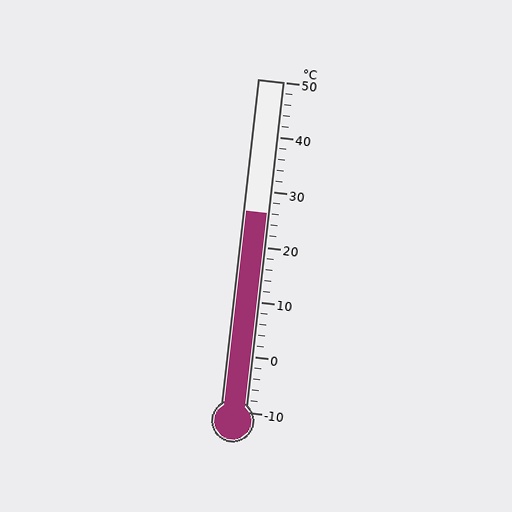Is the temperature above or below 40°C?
The temperature is below 40°C.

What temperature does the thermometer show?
The thermometer shows approximately 26°C.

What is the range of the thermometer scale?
The thermometer scale ranges from -10°C to 50°C.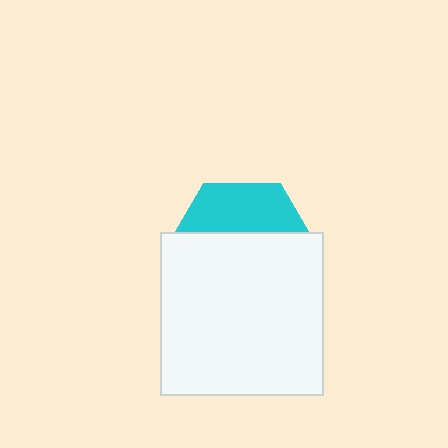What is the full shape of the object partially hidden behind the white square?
The partially hidden object is a cyan hexagon.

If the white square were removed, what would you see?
You would see the complete cyan hexagon.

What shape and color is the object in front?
The object in front is a white square.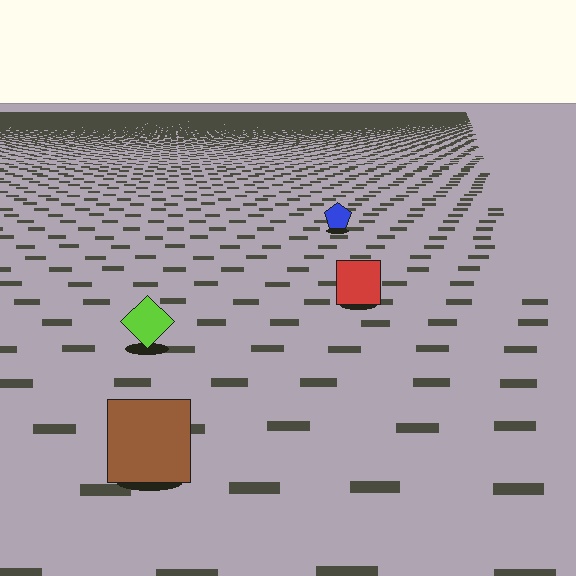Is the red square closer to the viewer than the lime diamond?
No. The lime diamond is closer — you can tell from the texture gradient: the ground texture is coarser near it.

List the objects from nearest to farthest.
From nearest to farthest: the brown square, the lime diamond, the red square, the blue pentagon.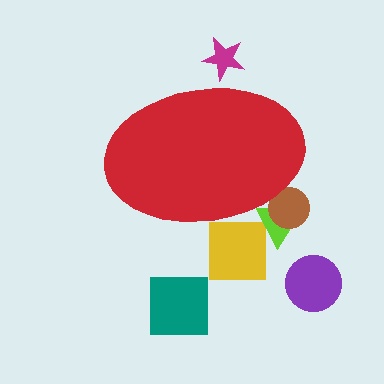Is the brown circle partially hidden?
Yes, the brown circle is partially hidden behind the red ellipse.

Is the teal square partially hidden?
No, the teal square is fully visible.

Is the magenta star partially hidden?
Yes, the magenta star is partially hidden behind the red ellipse.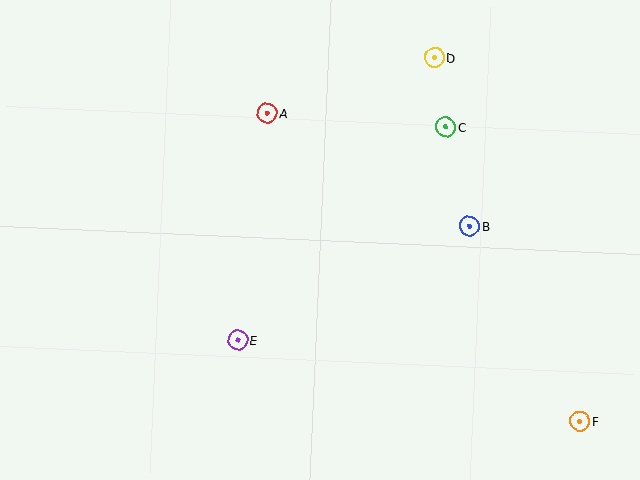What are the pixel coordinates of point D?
Point D is at (434, 58).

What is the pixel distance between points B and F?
The distance between B and F is 225 pixels.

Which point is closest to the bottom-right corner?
Point F is closest to the bottom-right corner.